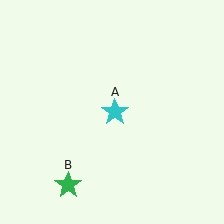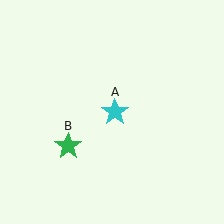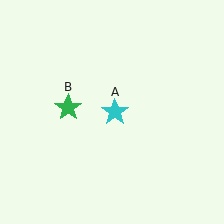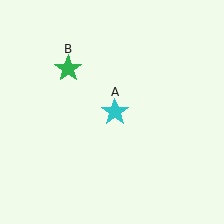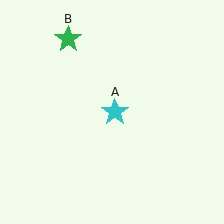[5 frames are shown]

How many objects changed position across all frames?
1 object changed position: green star (object B).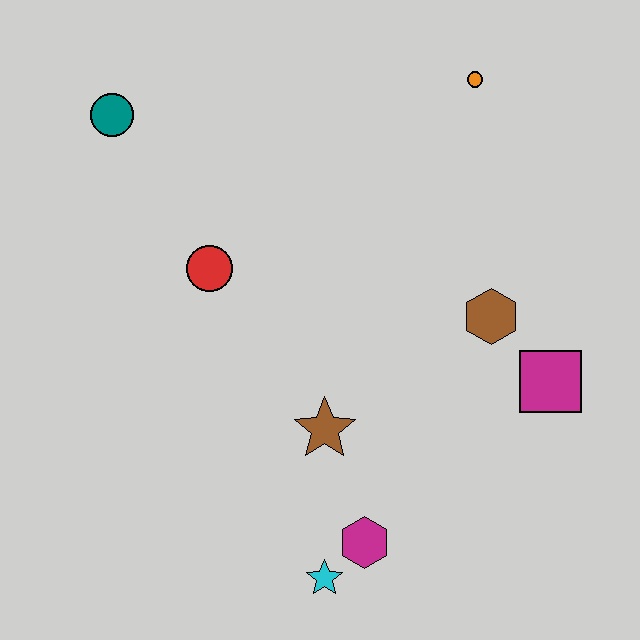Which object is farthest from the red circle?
The magenta square is farthest from the red circle.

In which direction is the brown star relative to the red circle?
The brown star is below the red circle.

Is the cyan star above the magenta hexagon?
No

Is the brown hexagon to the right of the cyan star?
Yes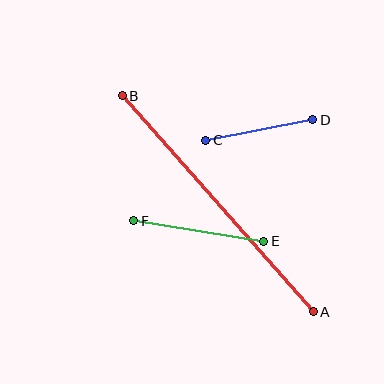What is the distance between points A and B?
The distance is approximately 288 pixels.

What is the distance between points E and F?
The distance is approximately 132 pixels.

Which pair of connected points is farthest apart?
Points A and B are farthest apart.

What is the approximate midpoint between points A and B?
The midpoint is at approximately (218, 204) pixels.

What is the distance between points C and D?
The distance is approximately 109 pixels.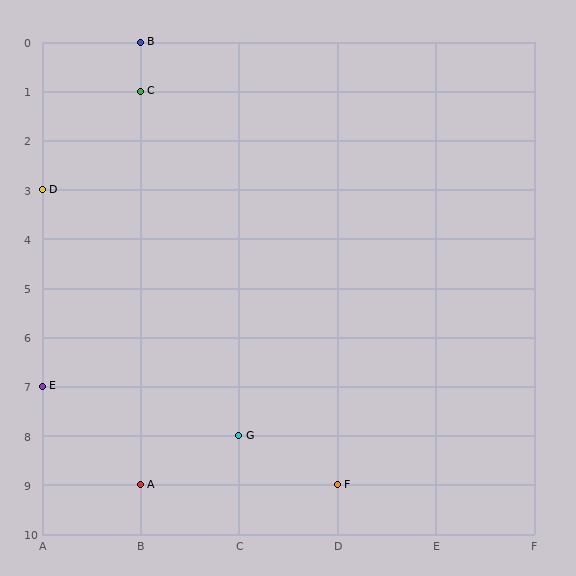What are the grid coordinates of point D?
Point D is at grid coordinates (A, 3).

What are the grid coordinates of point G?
Point G is at grid coordinates (C, 8).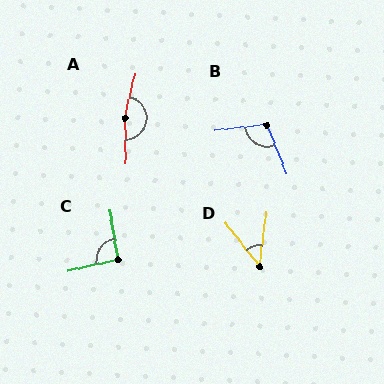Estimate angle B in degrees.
Approximately 106 degrees.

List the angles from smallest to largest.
D (46°), C (93°), B (106°), A (166°).